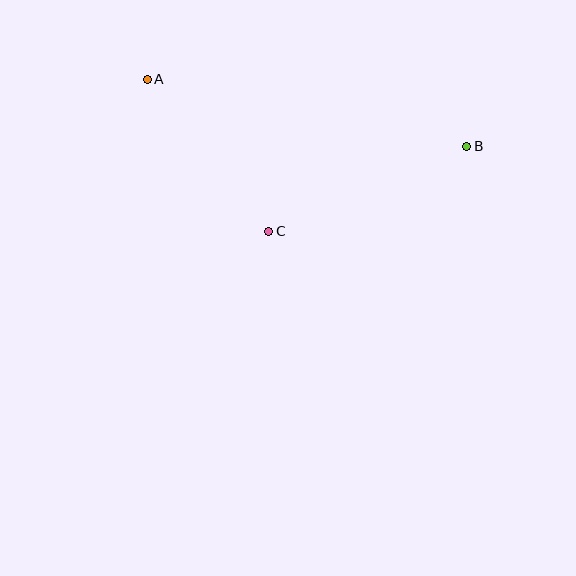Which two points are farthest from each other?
Points A and B are farthest from each other.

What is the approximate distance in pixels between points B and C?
The distance between B and C is approximately 215 pixels.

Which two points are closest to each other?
Points A and C are closest to each other.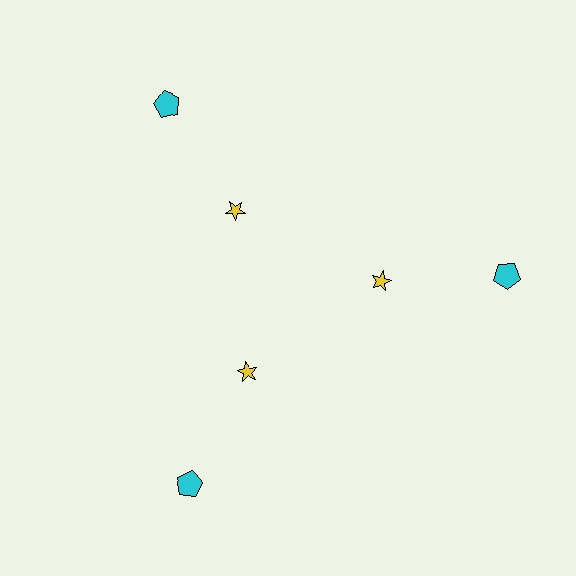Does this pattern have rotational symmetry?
Yes, this pattern has 3-fold rotational symmetry. It looks the same after rotating 120 degrees around the center.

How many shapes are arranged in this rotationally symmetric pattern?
There are 6 shapes, arranged in 3 groups of 2.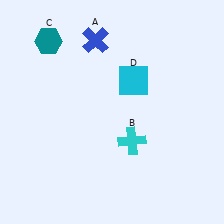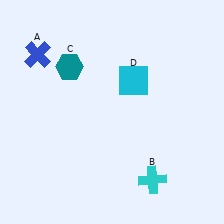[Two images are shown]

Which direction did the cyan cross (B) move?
The cyan cross (B) moved down.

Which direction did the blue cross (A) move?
The blue cross (A) moved left.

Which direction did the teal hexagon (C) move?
The teal hexagon (C) moved down.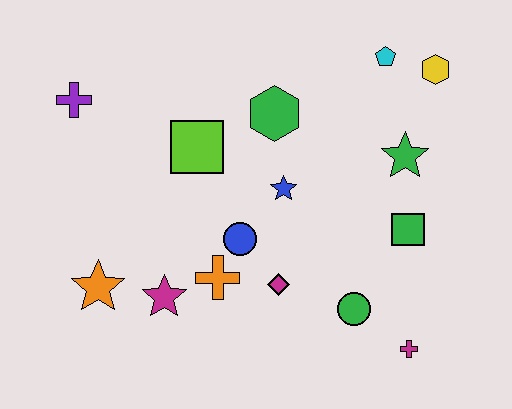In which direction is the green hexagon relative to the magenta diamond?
The green hexagon is above the magenta diamond.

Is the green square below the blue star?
Yes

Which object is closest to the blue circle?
The orange cross is closest to the blue circle.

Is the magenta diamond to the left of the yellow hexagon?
Yes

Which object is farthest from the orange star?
The yellow hexagon is farthest from the orange star.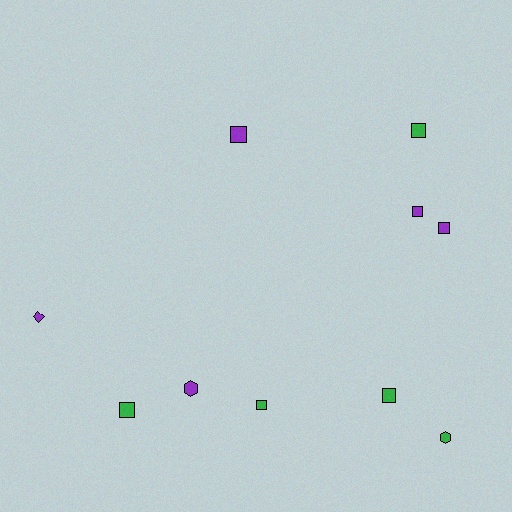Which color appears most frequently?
Green, with 5 objects.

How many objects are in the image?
There are 10 objects.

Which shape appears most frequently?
Square, with 7 objects.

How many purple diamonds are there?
There is 1 purple diamond.